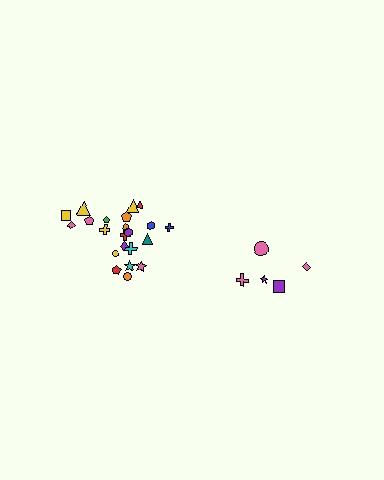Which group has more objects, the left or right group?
The left group.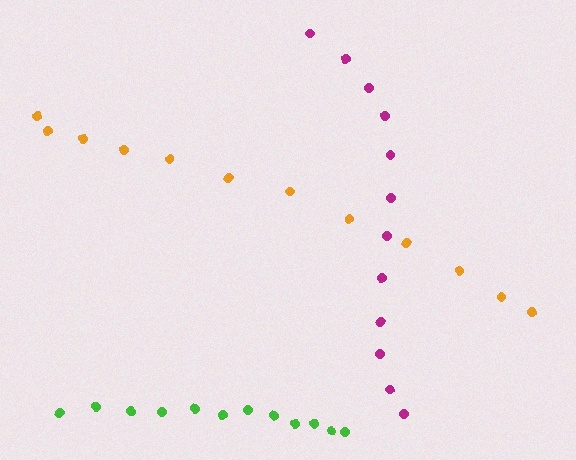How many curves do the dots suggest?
There are 3 distinct paths.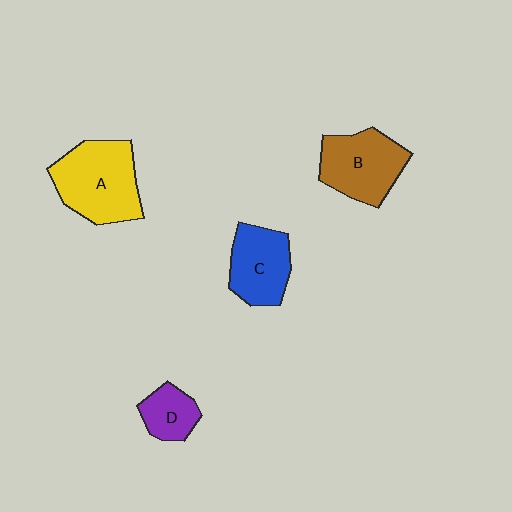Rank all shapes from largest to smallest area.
From largest to smallest: A (yellow), B (brown), C (blue), D (purple).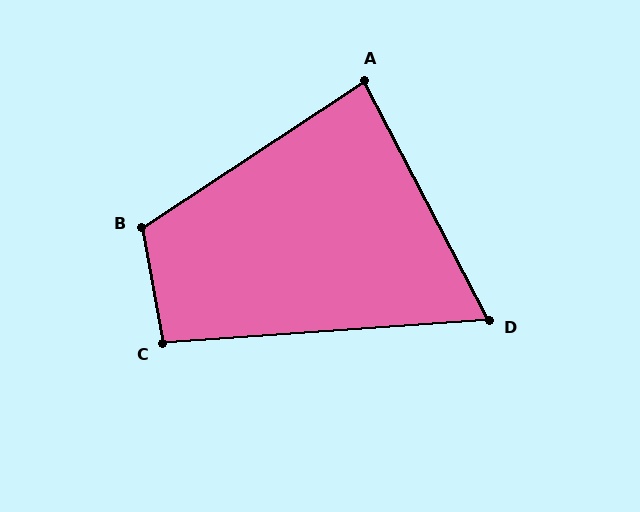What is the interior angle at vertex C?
Approximately 96 degrees (obtuse).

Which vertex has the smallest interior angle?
D, at approximately 67 degrees.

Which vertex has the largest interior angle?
B, at approximately 113 degrees.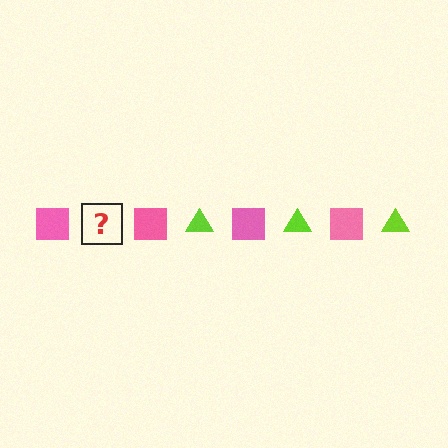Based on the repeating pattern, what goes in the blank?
The blank should be a lime triangle.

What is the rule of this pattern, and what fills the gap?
The rule is that the pattern alternates between pink square and lime triangle. The gap should be filled with a lime triangle.